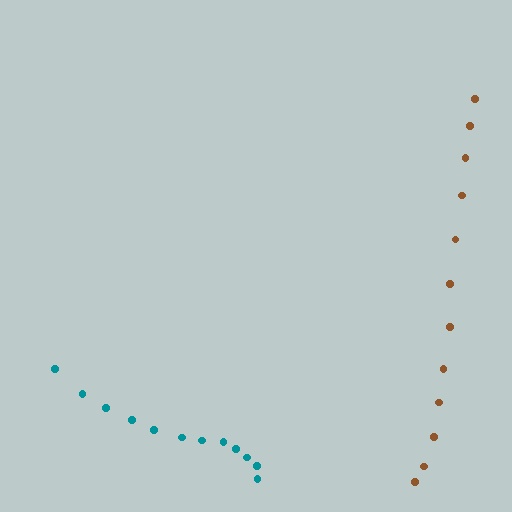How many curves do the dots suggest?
There are 2 distinct paths.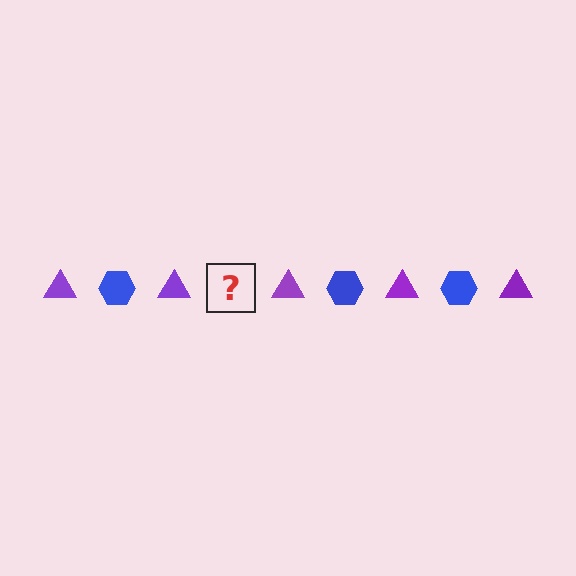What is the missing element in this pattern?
The missing element is a blue hexagon.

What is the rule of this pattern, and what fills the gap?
The rule is that the pattern alternates between purple triangle and blue hexagon. The gap should be filled with a blue hexagon.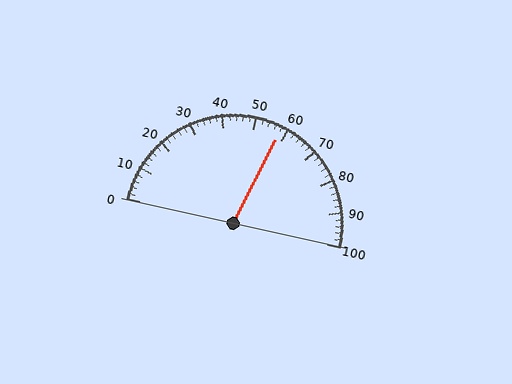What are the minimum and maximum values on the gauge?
The gauge ranges from 0 to 100.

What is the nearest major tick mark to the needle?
The nearest major tick mark is 60.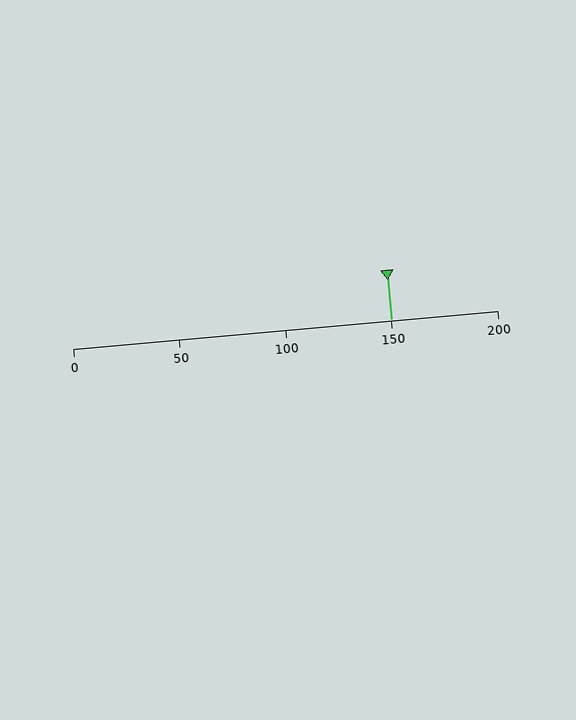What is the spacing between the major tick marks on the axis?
The major ticks are spaced 50 apart.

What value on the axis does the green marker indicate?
The marker indicates approximately 150.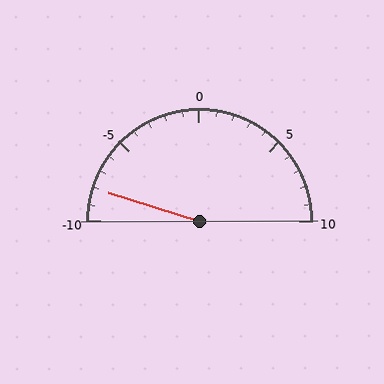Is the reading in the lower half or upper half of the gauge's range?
The reading is in the lower half of the range (-10 to 10).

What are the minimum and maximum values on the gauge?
The gauge ranges from -10 to 10.